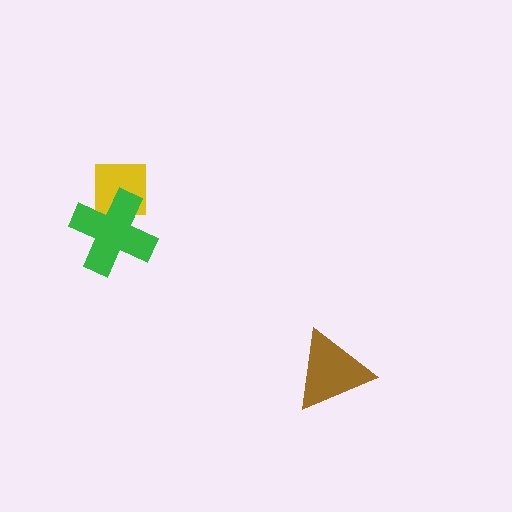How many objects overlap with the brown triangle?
0 objects overlap with the brown triangle.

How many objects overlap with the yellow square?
1 object overlaps with the yellow square.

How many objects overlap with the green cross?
1 object overlaps with the green cross.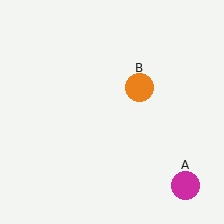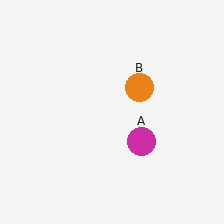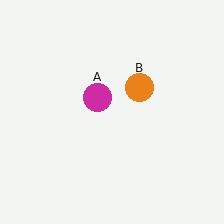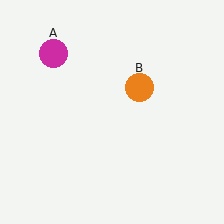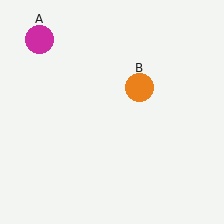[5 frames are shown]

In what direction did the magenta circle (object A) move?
The magenta circle (object A) moved up and to the left.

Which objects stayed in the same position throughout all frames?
Orange circle (object B) remained stationary.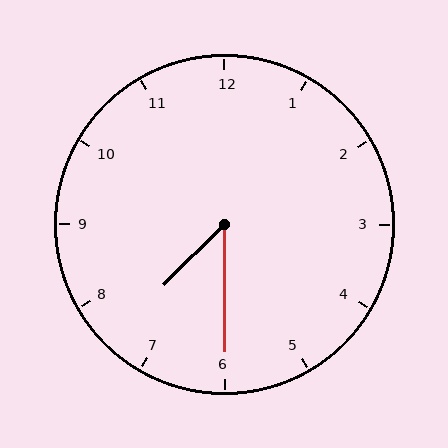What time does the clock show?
7:30.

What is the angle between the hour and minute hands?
Approximately 45 degrees.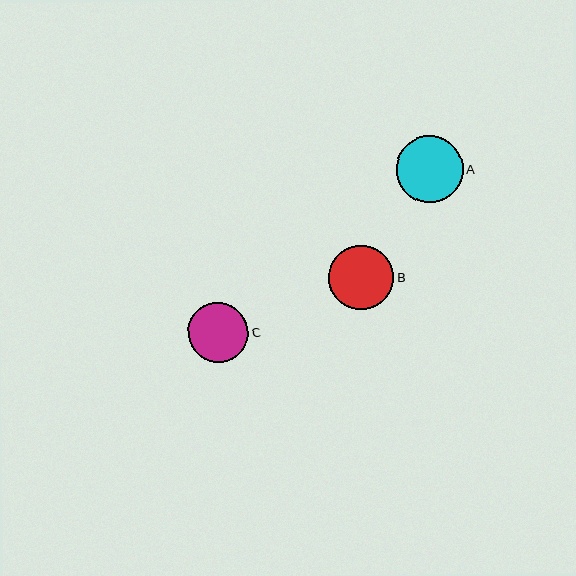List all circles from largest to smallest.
From largest to smallest: A, B, C.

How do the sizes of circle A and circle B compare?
Circle A and circle B are approximately the same size.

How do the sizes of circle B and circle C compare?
Circle B and circle C are approximately the same size.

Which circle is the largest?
Circle A is the largest with a size of approximately 67 pixels.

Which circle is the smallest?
Circle C is the smallest with a size of approximately 60 pixels.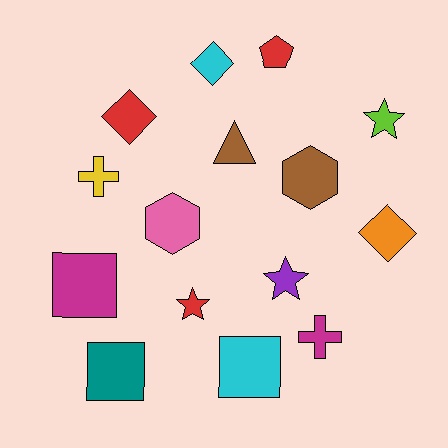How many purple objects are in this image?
There is 1 purple object.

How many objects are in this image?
There are 15 objects.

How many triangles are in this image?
There is 1 triangle.